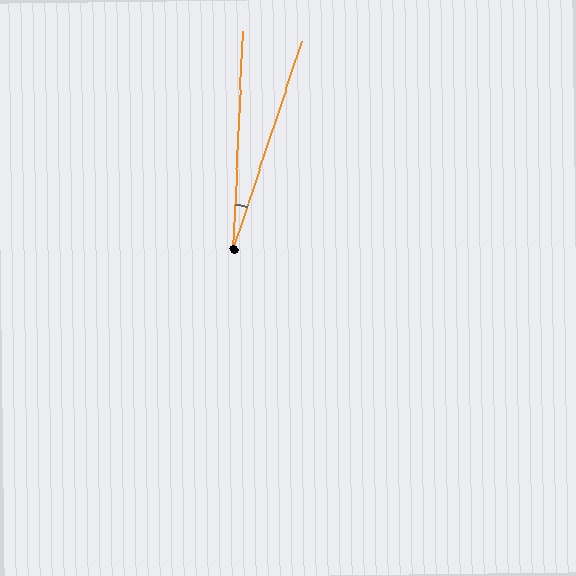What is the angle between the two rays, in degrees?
Approximately 16 degrees.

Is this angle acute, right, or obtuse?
It is acute.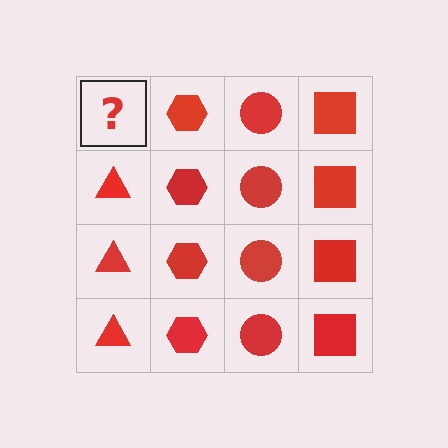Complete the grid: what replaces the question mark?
The question mark should be replaced with a red triangle.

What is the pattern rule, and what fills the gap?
The rule is that each column has a consistent shape. The gap should be filled with a red triangle.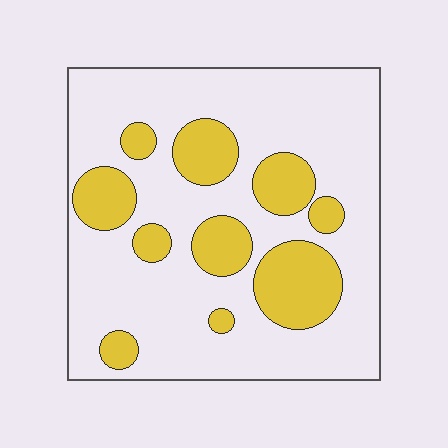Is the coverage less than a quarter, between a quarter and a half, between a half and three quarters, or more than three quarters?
Between a quarter and a half.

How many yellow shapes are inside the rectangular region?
10.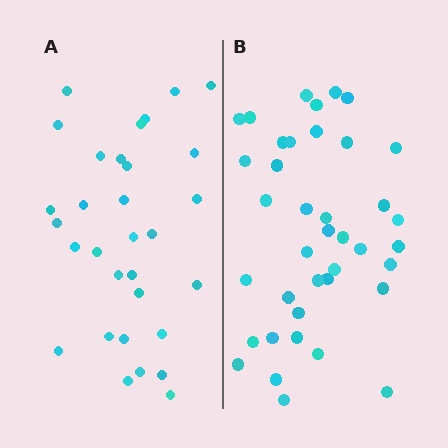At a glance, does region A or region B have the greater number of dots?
Region B (the right region) has more dots.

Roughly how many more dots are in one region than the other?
Region B has roughly 8 or so more dots than region A.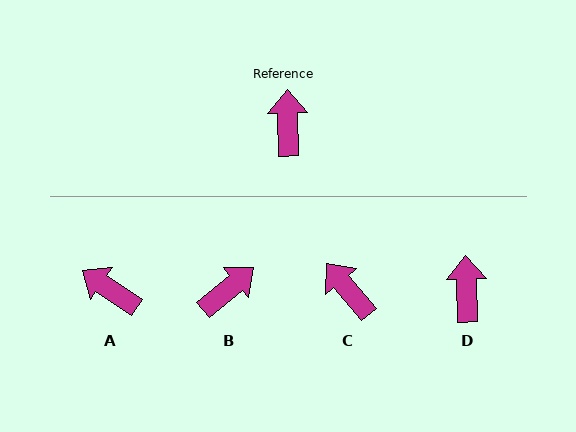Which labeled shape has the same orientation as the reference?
D.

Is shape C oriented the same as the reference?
No, it is off by about 38 degrees.